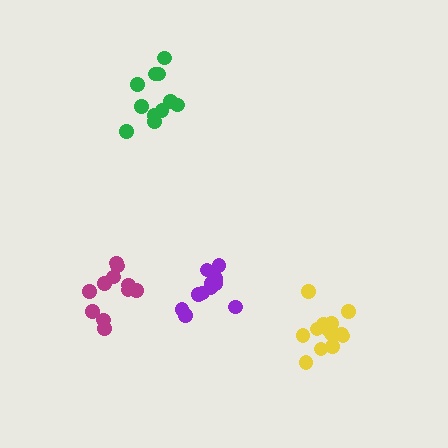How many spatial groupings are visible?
There are 4 spatial groupings.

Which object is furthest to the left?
The magenta cluster is leftmost.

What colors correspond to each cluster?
The clusters are colored: yellow, magenta, green, purple.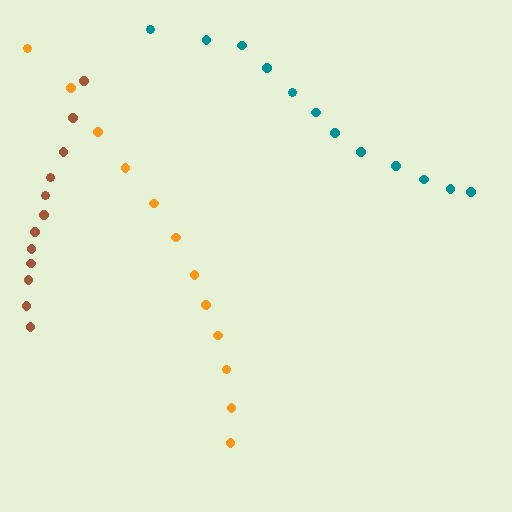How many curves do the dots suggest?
There are 3 distinct paths.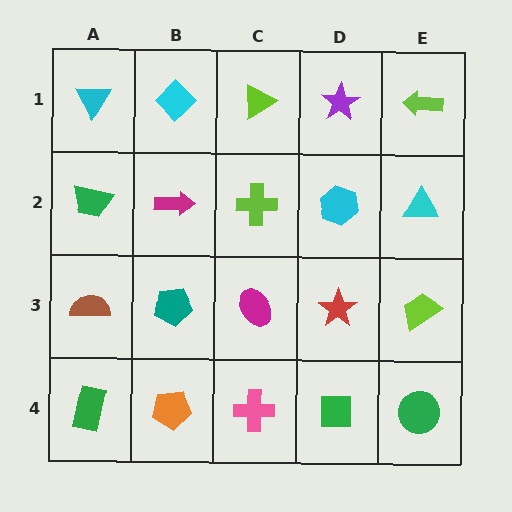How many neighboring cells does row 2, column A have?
3.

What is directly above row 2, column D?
A purple star.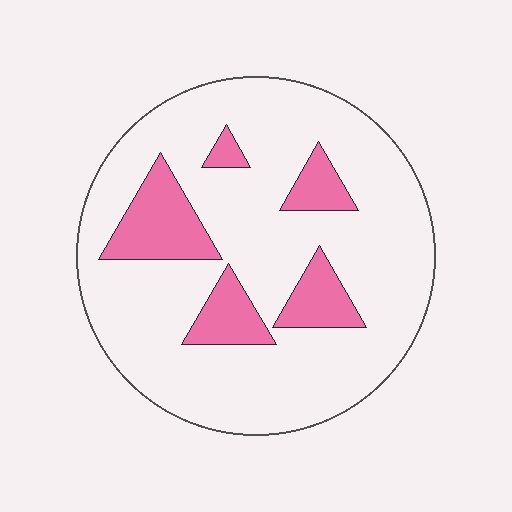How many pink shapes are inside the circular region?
5.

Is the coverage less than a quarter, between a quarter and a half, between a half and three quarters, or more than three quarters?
Less than a quarter.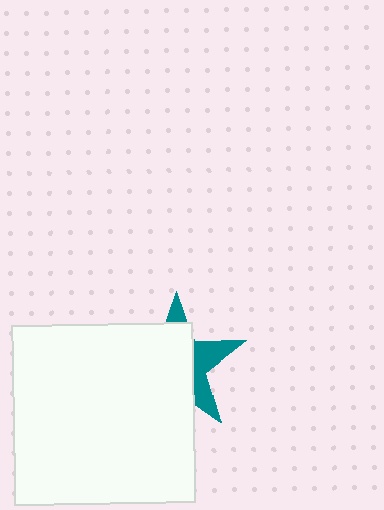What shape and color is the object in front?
The object in front is a white square.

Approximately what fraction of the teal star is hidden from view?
Roughly 66% of the teal star is hidden behind the white square.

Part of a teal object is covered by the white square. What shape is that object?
It is a star.